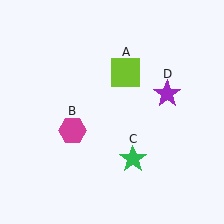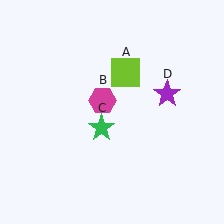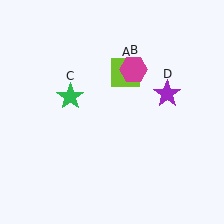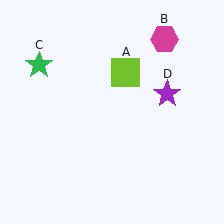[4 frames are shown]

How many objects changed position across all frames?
2 objects changed position: magenta hexagon (object B), green star (object C).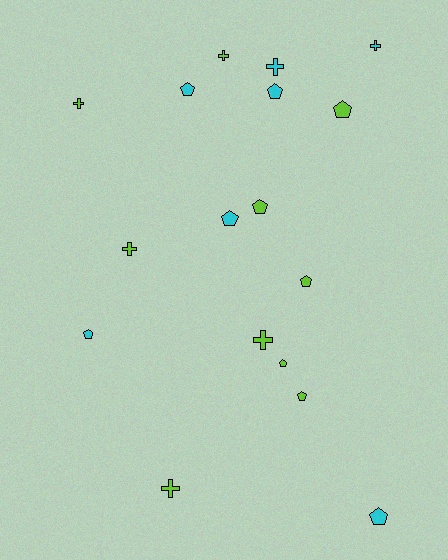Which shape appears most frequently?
Pentagon, with 10 objects.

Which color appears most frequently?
Lime, with 10 objects.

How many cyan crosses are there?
There are 2 cyan crosses.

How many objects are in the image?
There are 17 objects.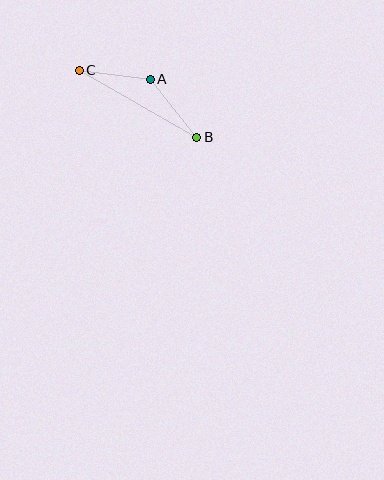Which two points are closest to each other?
Points A and C are closest to each other.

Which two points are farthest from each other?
Points B and C are farthest from each other.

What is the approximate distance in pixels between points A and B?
The distance between A and B is approximately 74 pixels.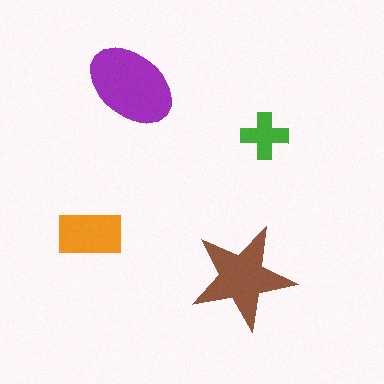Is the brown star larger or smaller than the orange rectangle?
Larger.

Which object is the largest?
The purple ellipse.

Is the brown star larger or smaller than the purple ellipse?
Smaller.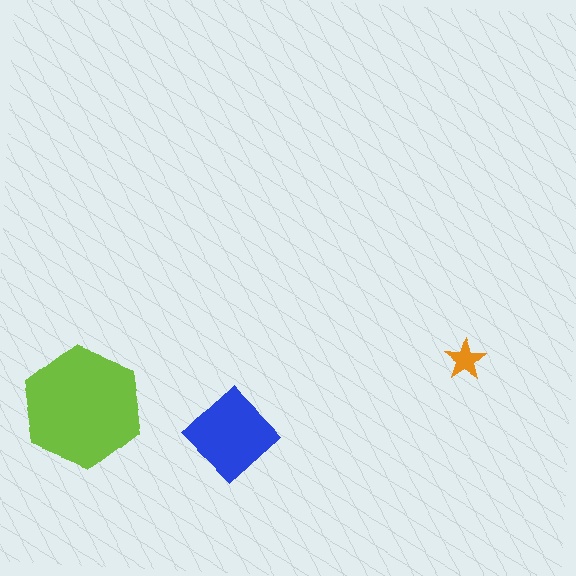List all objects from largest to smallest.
The lime hexagon, the blue diamond, the orange star.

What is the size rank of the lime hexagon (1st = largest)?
1st.